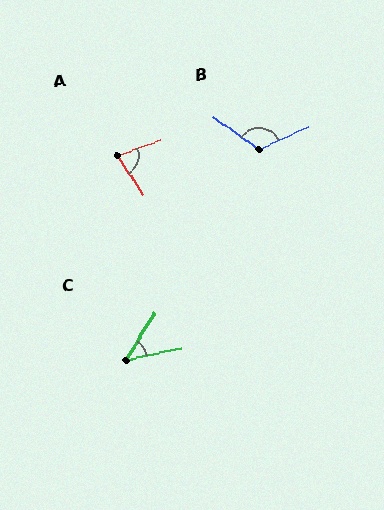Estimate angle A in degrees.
Approximately 76 degrees.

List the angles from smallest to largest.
C (46°), A (76°), B (119°).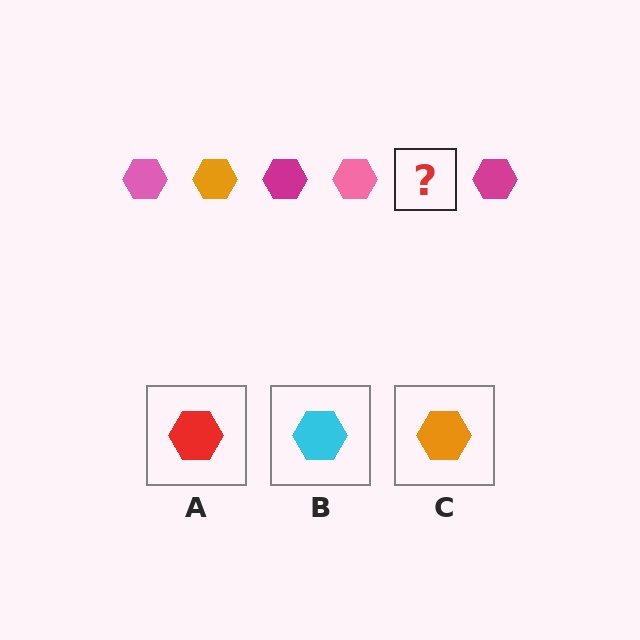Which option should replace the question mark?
Option C.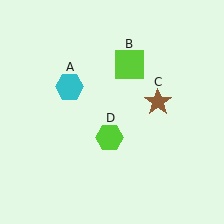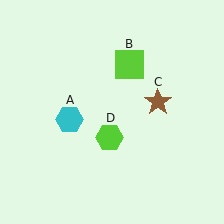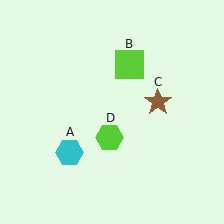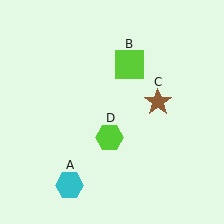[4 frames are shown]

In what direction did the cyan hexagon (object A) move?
The cyan hexagon (object A) moved down.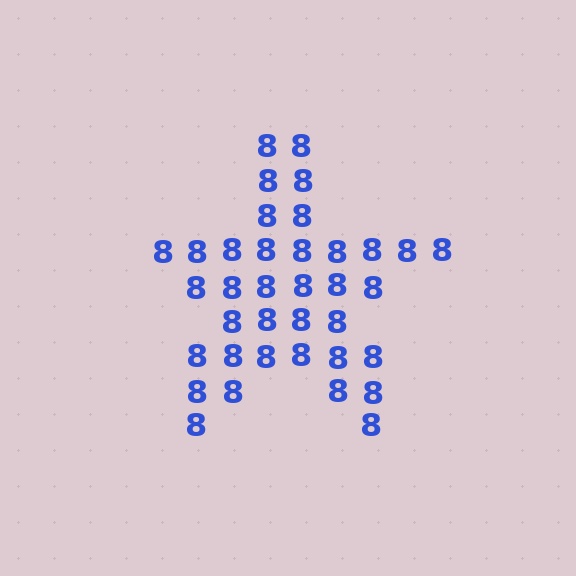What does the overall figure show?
The overall figure shows a star.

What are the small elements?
The small elements are digit 8's.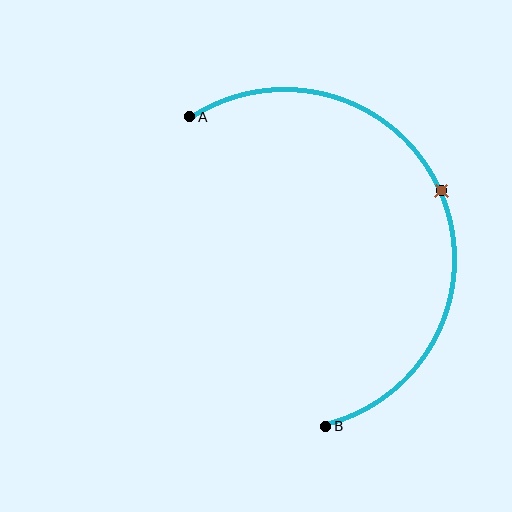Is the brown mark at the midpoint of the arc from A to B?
Yes. The brown mark lies on the arc at equal arc-length from both A and B — it is the arc midpoint.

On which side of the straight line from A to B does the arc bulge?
The arc bulges to the right of the straight line connecting A and B.